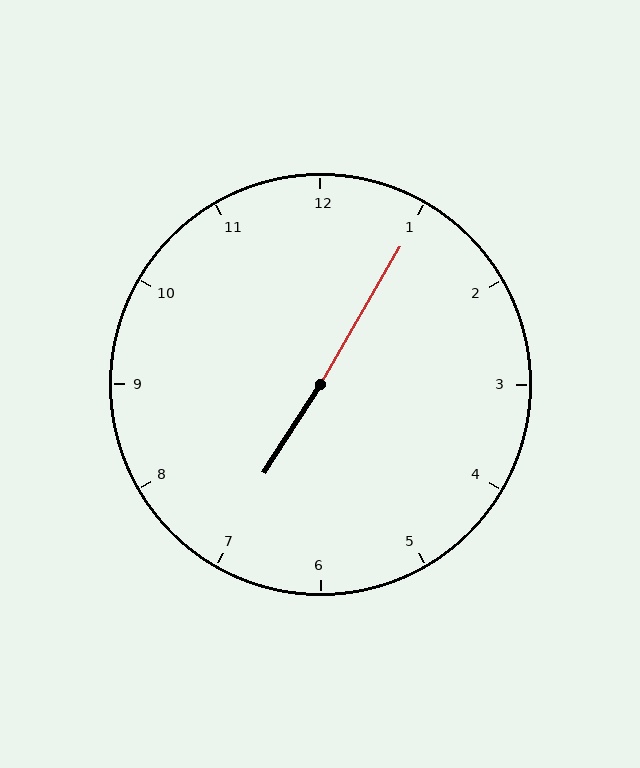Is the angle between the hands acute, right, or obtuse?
It is obtuse.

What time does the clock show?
7:05.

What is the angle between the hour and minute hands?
Approximately 178 degrees.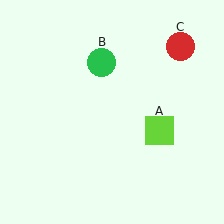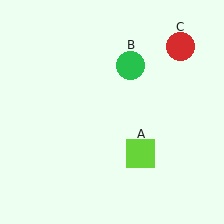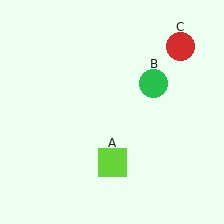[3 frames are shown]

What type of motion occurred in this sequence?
The lime square (object A), green circle (object B) rotated clockwise around the center of the scene.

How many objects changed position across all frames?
2 objects changed position: lime square (object A), green circle (object B).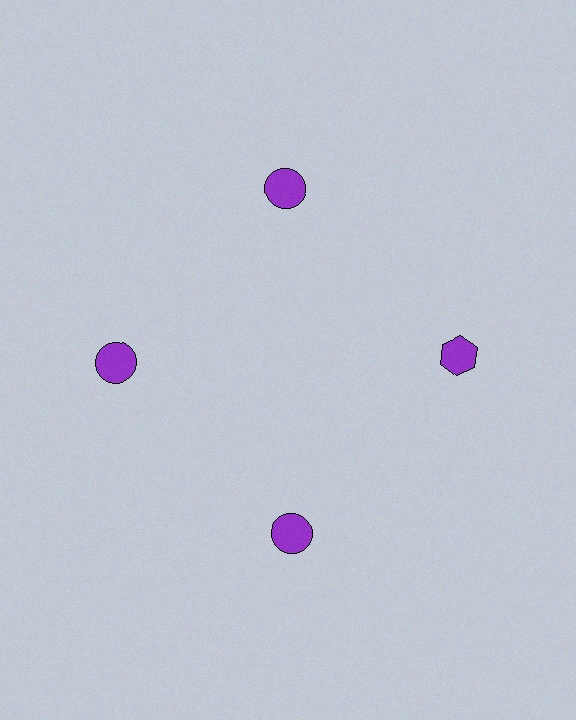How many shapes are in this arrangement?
There are 4 shapes arranged in a ring pattern.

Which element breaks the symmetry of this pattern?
The purple hexagon at roughly the 3 o'clock position breaks the symmetry. All other shapes are purple circles.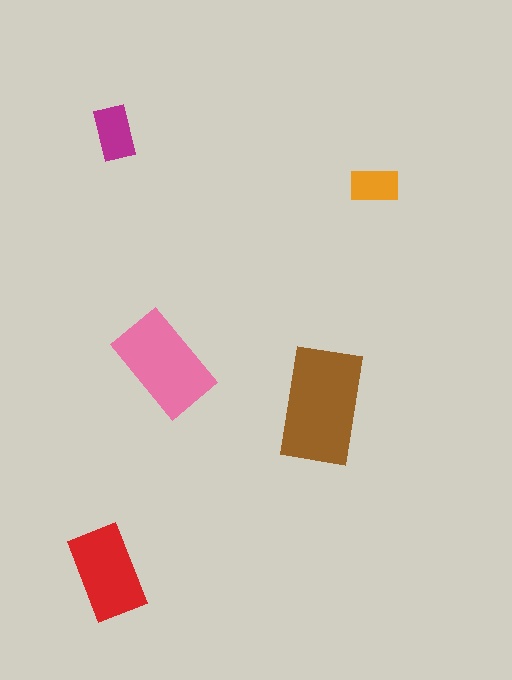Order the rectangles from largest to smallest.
the brown one, the pink one, the red one, the magenta one, the orange one.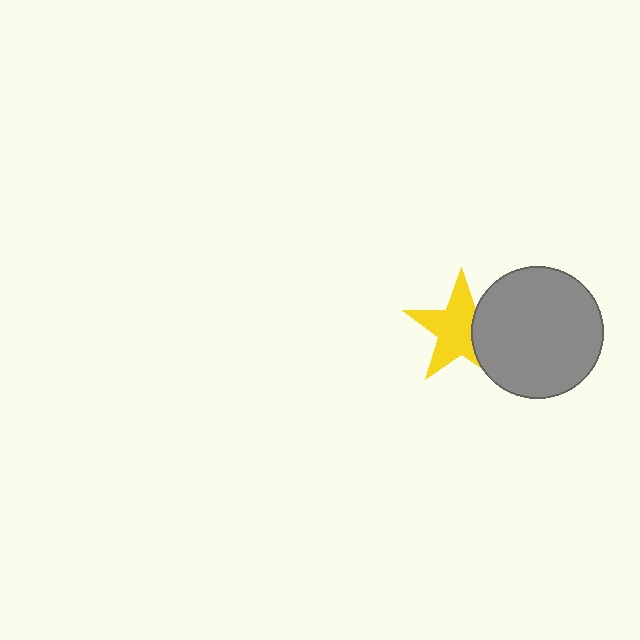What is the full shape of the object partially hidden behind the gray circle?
The partially hidden object is a yellow star.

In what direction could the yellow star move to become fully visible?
The yellow star could move left. That would shift it out from behind the gray circle entirely.